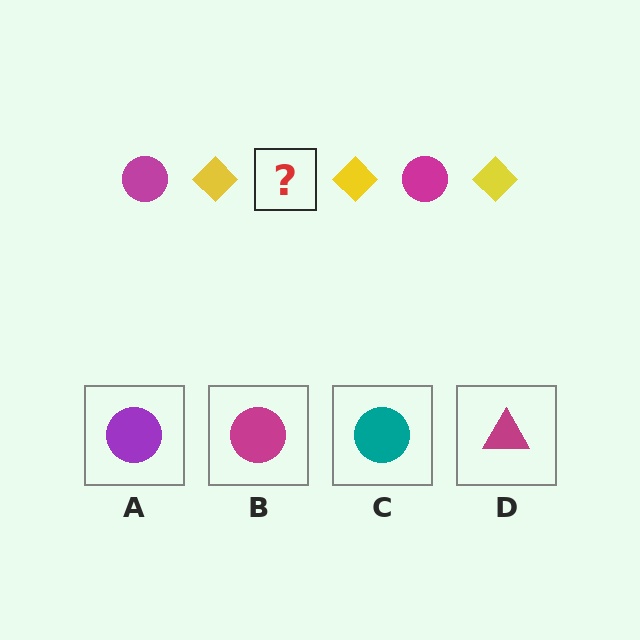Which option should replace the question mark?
Option B.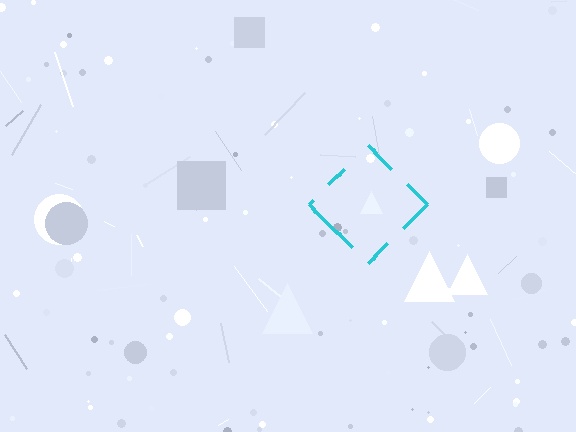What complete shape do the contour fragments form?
The contour fragments form a diamond.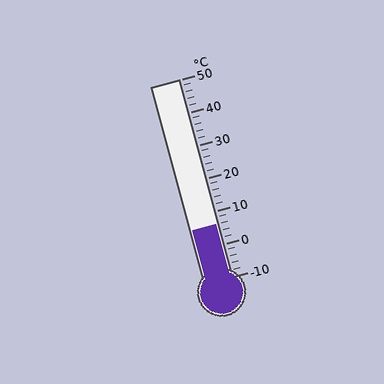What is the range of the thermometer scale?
The thermometer scale ranges from -10°C to 50°C.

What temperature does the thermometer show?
The thermometer shows approximately 6°C.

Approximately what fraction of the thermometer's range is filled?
The thermometer is filled to approximately 25% of its range.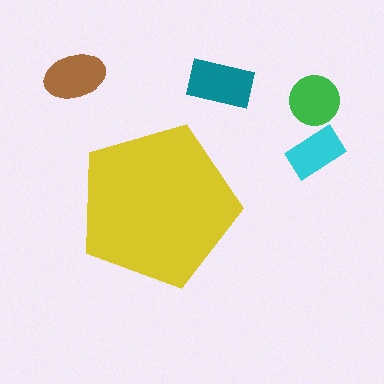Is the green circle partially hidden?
No, the green circle is fully visible.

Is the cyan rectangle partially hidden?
No, the cyan rectangle is fully visible.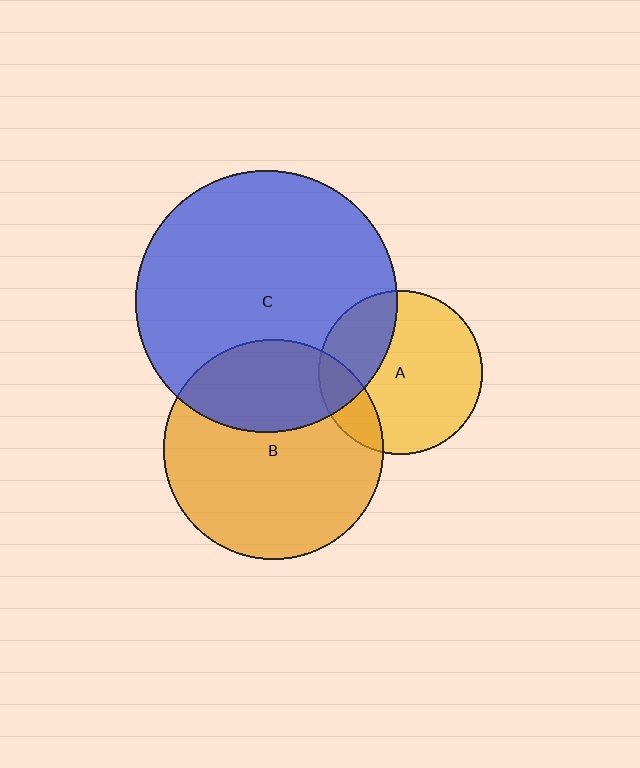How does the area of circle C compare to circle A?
Approximately 2.5 times.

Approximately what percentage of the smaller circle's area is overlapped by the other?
Approximately 30%.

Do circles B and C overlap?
Yes.